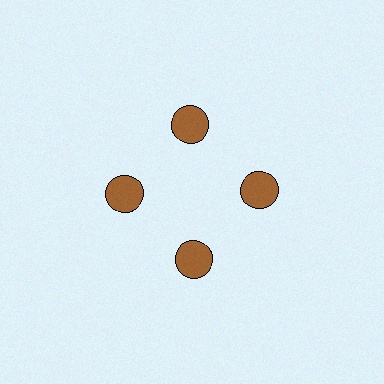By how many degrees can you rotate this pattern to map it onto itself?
The pattern maps onto itself every 90 degrees of rotation.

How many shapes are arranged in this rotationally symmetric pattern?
There are 4 shapes, arranged in 4 groups of 1.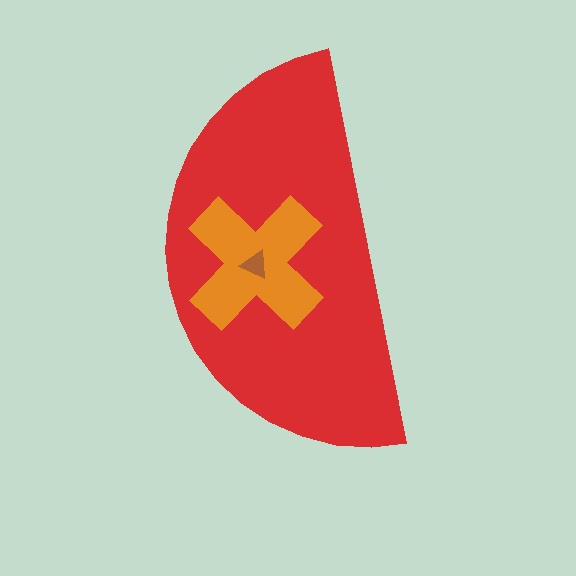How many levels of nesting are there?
3.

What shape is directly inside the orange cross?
The brown triangle.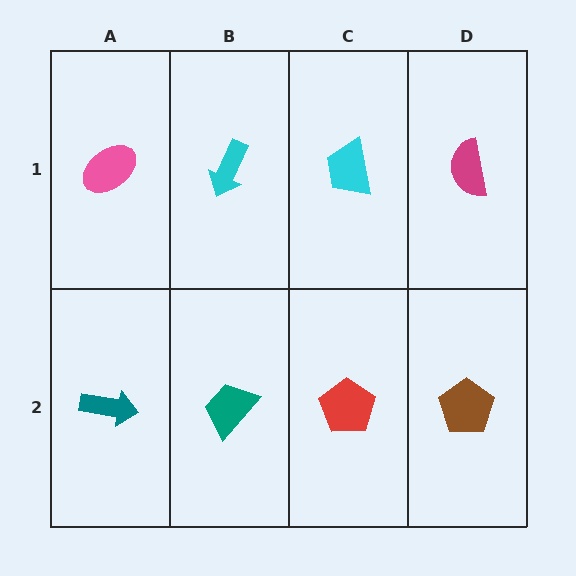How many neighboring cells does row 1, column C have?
3.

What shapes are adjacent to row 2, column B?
A cyan arrow (row 1, column B), a teal arrow (row 2, column A), a red pentagon (row 2, column C).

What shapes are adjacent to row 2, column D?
A magenta semicircle (row 1, column D), a red pentagon (row 2, column C).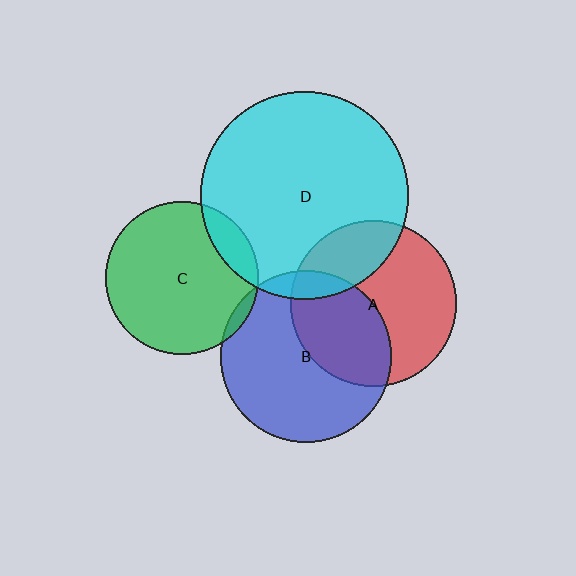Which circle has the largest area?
Circle D (cyan).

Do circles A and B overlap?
Yes.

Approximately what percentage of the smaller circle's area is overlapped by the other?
Approximately 40%.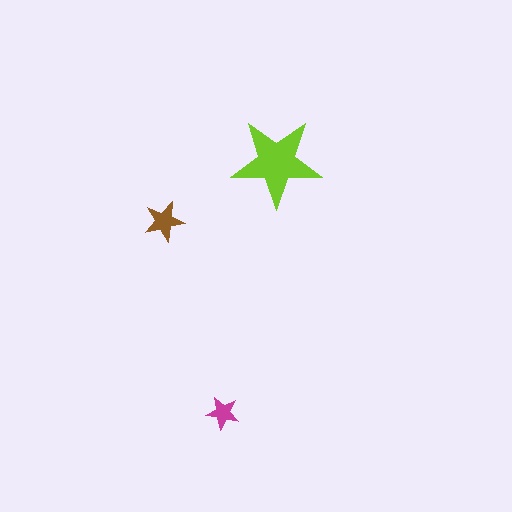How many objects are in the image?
There are 3 objects in the image.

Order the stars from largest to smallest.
the lime one, the brown one, the magenta one.